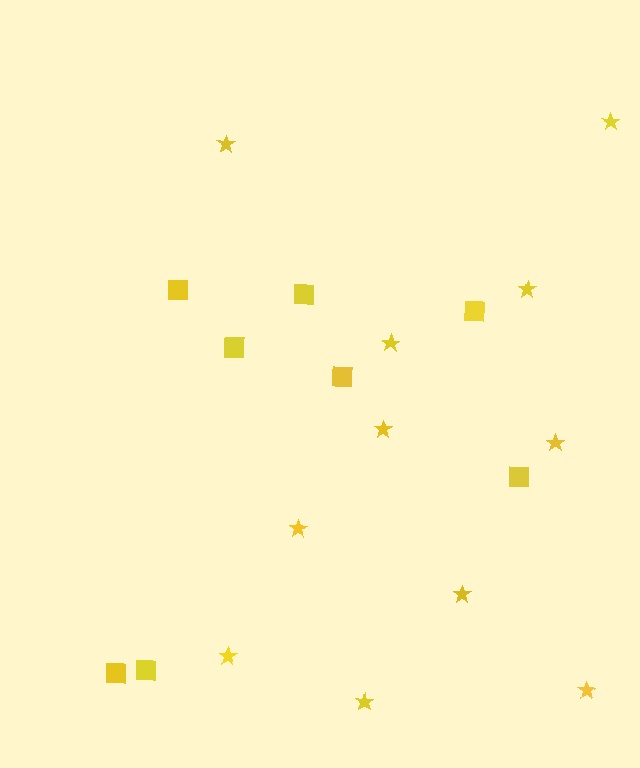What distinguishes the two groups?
There are 2 groups: one group of stars (11) and one group of squares (8).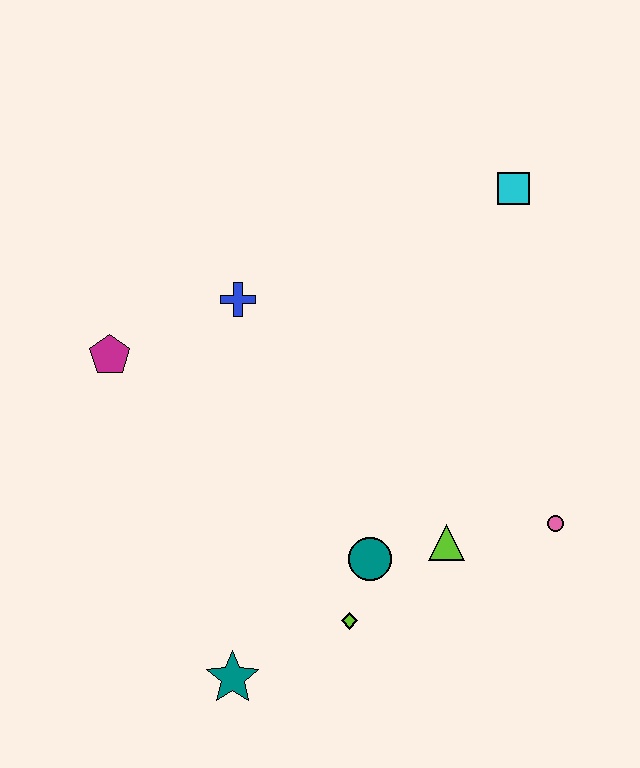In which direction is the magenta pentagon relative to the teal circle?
The magenta pentagon is to the left of the teal circle.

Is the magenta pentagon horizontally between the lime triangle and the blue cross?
No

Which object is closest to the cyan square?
The blue cross is closest to the cyan square.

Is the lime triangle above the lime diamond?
Yes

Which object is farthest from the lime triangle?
The magenta pentagon is farthest from the lime triangle.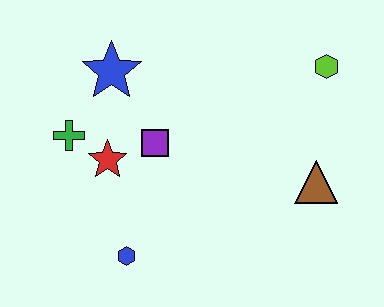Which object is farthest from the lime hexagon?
The blue hexagon is farthest from the lime hexagon.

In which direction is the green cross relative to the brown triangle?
The green cross is to the left of the brown triangle.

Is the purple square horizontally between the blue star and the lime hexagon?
Yes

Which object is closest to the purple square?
The red star is closest to the purple square.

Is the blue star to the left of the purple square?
Yes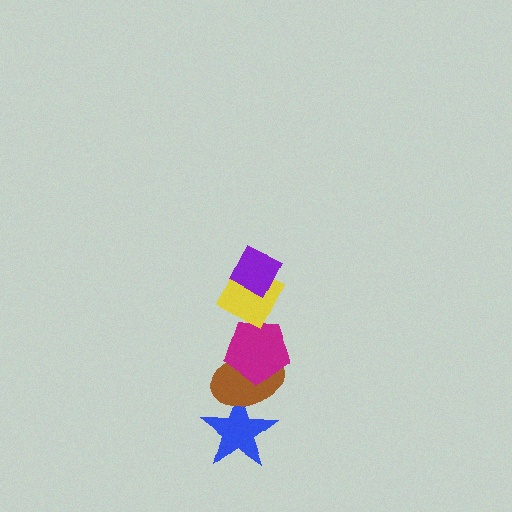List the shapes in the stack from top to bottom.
From top to bottom: the purple diamond, the yellow diamond, the magenta pentagon, the brown ellipse, the blue star.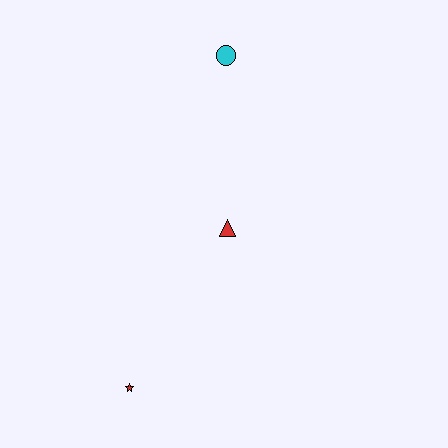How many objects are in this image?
There are 3 objects.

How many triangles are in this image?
There is 1 triangle.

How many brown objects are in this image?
There are no brown objects.